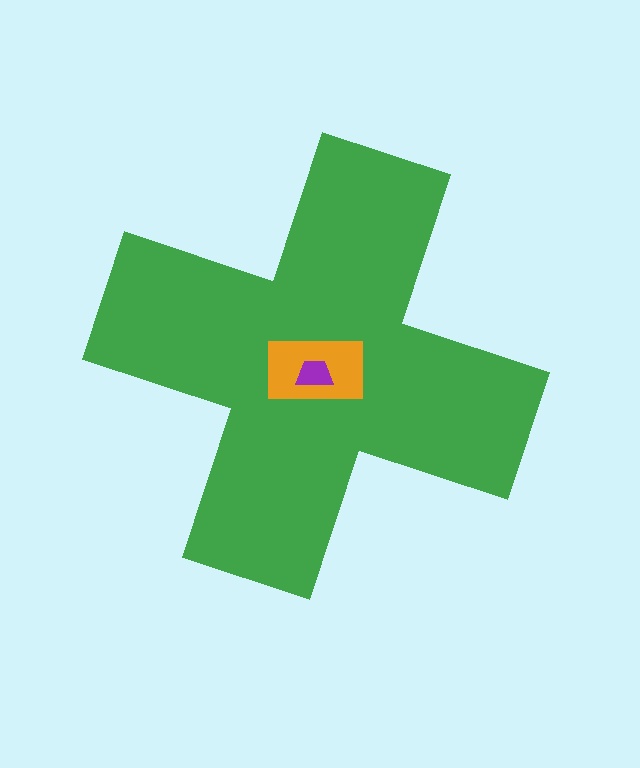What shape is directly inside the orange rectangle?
The purple trapezoid.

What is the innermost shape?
The purple trapezoid.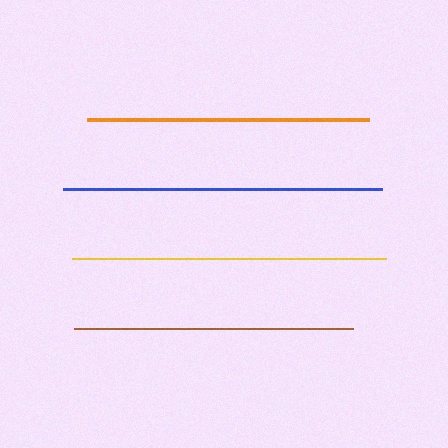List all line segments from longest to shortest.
From longest to shortest: blue, yellow, orange, brown.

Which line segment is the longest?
The blue line is the longest at approximately 319 pixels.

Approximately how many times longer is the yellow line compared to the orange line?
The yellow line is approximately 1.1 times the length of the orange line.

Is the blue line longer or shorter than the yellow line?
The blue line is longer than the yellow line.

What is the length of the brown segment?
The brown segment is approximately 279 pixels long.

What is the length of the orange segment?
The orange segment is approximately 283 pixels long.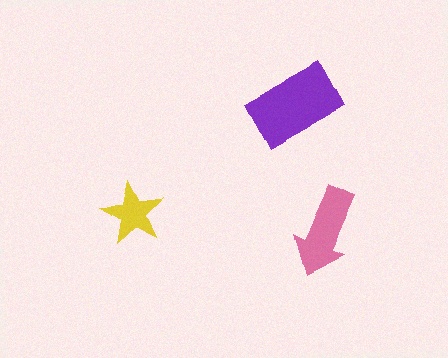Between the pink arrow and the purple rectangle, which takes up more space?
The purple rectangle.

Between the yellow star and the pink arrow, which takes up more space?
The pink arrow.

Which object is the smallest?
The yellow star.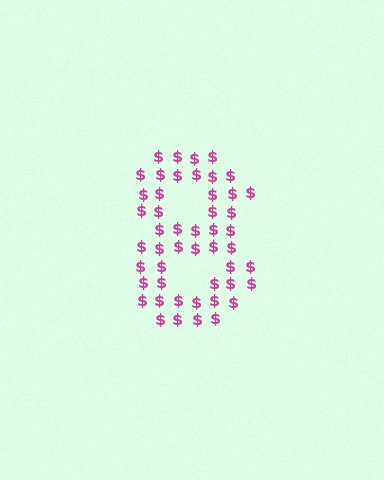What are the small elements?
The small elements are dollar signs.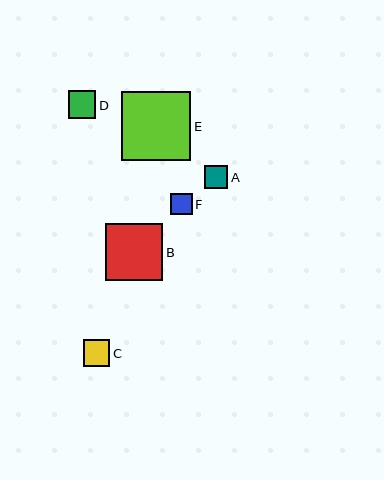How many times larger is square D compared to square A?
Square D is approximately 1.2 times the size of square A.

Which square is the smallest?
Square F is the smallest with a size of approximately 22 pixels.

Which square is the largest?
Square E is the largest with a size of approximately 69 pixels.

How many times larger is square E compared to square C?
Square E is approximately 2.6 times the size of square C.